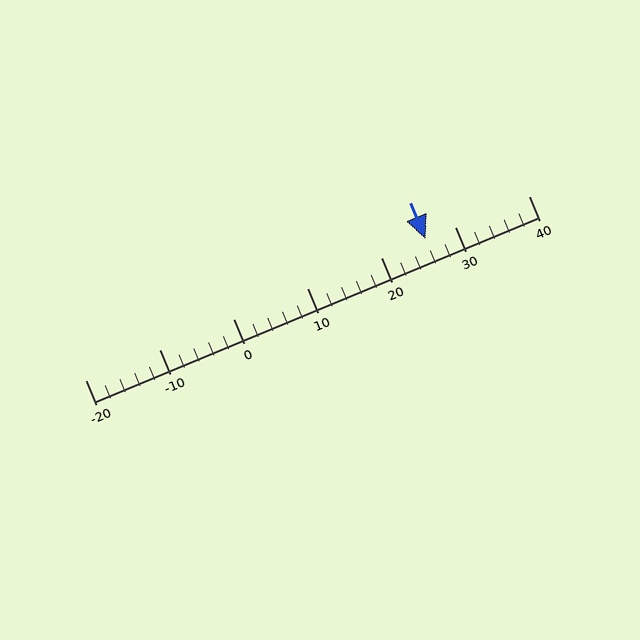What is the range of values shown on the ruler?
The ruler shows values from -20 to 40.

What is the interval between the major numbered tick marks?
The major tick marks are spaced 10 units apart.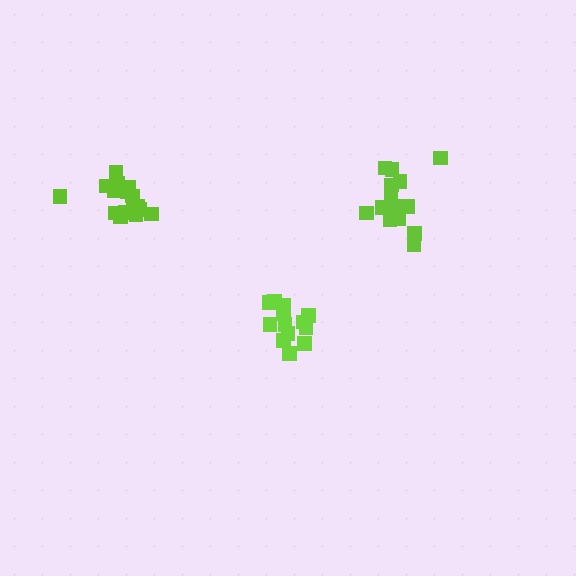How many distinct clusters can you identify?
There are 3 distinct clusters.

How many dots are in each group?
Group 1: 16 dots, Group 2: 13 dots, Group 3: 17 dots (46 total).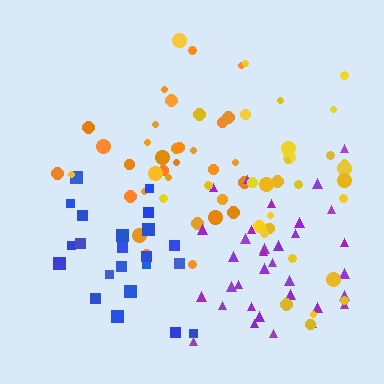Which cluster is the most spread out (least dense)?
Yellow.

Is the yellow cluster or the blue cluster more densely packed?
Blue.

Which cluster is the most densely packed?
Orange.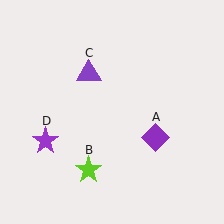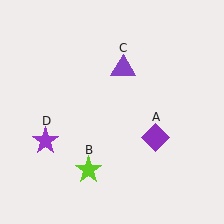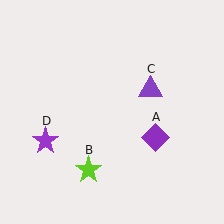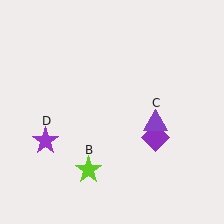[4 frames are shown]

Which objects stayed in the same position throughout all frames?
Purple diamond (object A) and lime star (object B) and purple star (object D) remained stationary.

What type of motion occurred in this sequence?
The purple triangle (object C) rotated clockwise around the center of the scene.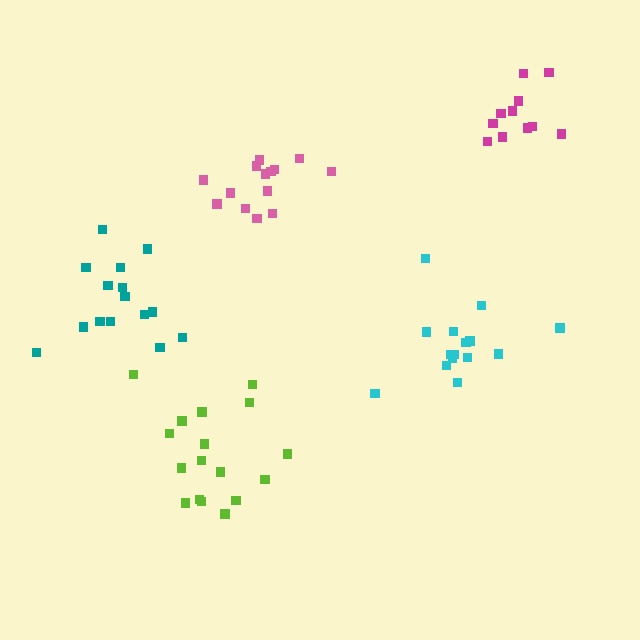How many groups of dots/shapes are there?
There are 5 groups.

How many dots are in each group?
Group 1: 15 dots, Group 2: 15 dots, Group 3: 17 dots, Group 4: 11 dots, Group 5: 14 dots (72 total).